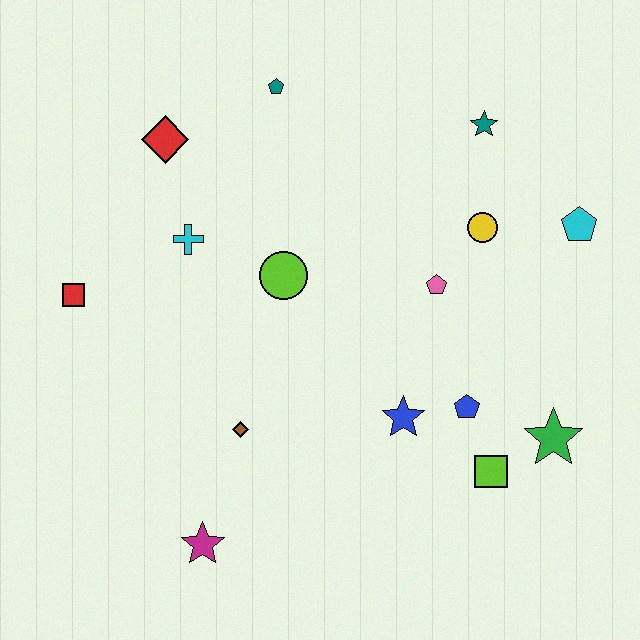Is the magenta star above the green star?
No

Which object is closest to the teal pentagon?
The red diamond is closest to the teal pentagon.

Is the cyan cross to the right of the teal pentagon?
No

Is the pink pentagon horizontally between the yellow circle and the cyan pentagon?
No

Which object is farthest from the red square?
The cyan pentagon is farthest from the red square.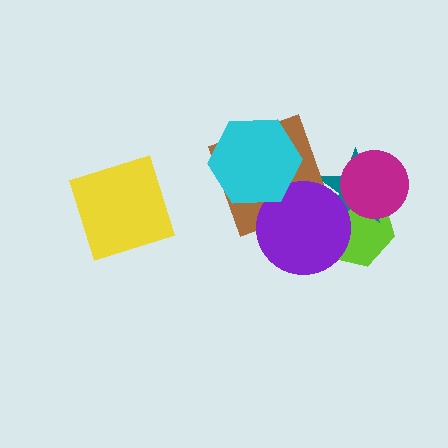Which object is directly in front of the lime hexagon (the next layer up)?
The teal star is directly in front of the lime hexagon.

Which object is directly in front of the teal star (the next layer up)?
The purple circle is directly in front of the teal star.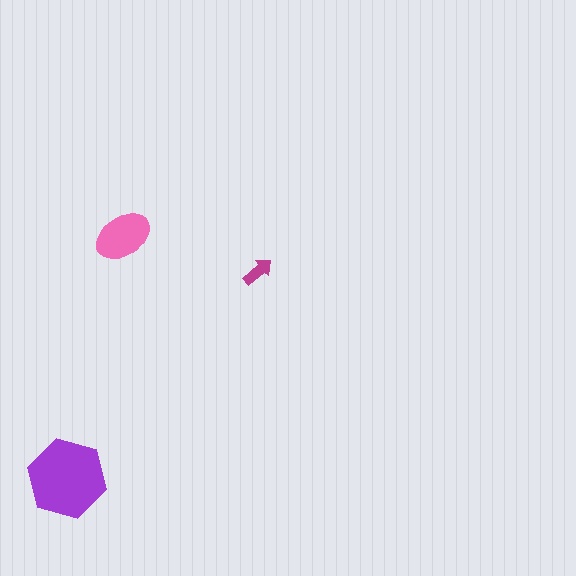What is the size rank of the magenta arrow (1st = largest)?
3rd.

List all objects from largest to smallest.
The purple hexagon, the pink ellipse, the magenta arrow.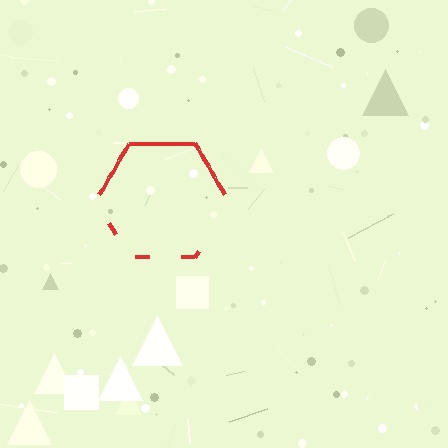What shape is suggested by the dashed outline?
The dashed outline suggests a hexagon.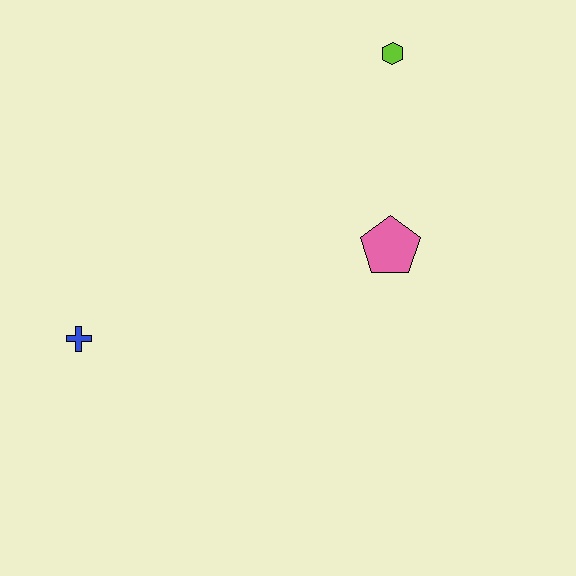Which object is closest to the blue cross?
The pink pentagon is closest to the blue cross.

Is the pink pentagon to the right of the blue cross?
Yes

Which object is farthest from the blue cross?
The lime hexagon is farthest from the blue cross.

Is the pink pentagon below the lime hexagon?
Yes